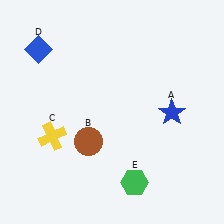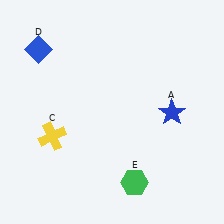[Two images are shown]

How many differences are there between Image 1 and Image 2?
There is 1 difference between the two images.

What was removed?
The brown circle (B) was removed in Image 2.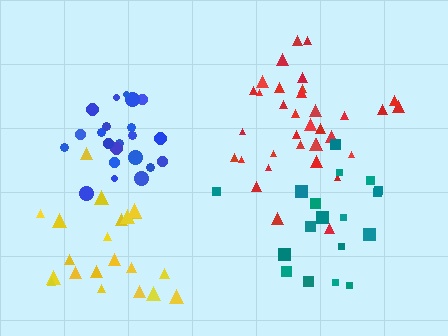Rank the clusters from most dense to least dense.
blue, red, yellow, teal.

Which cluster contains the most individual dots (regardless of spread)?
Red (35).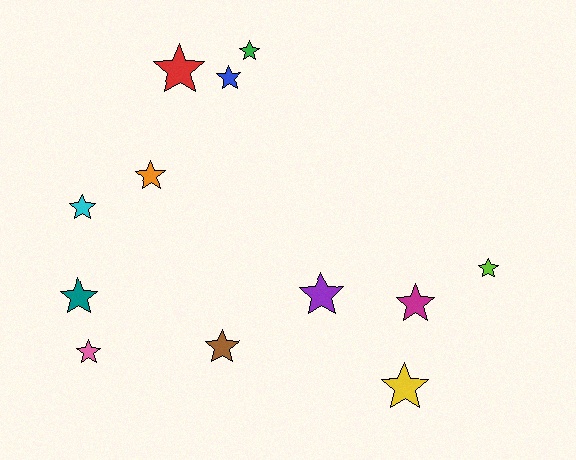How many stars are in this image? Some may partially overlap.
There are 12 stars.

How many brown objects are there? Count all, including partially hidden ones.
There is 1 brown object.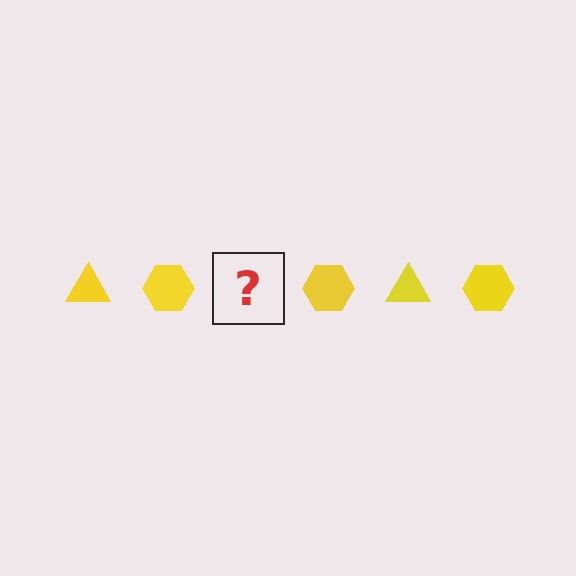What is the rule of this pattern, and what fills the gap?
The rule is that the pattern cycles through triangle, hexagon shapes in yellow. The gap should be filled with a yellow triangle.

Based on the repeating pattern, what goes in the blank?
The blank should be a yellow triangle.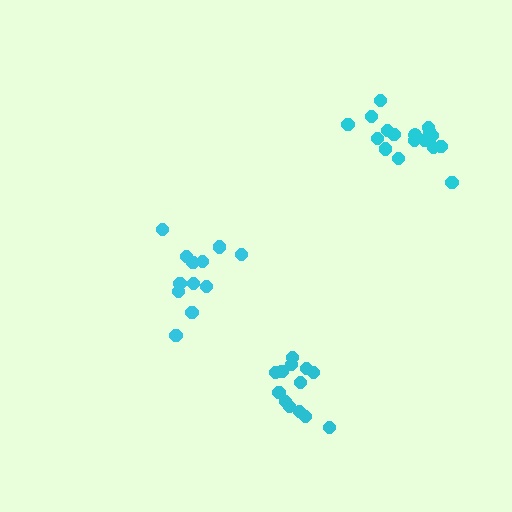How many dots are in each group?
Group 1: 12 dots, Group 2: 13 dots, Group 3: 17 dots (42 total).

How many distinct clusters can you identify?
There are 3 distinct clusters.